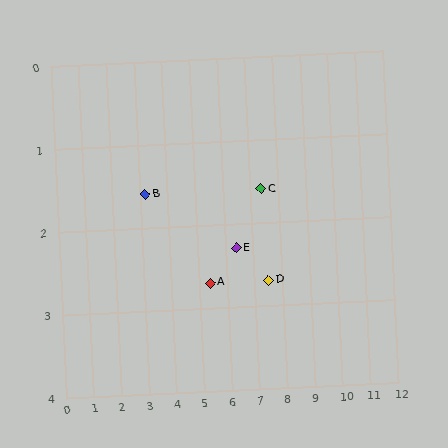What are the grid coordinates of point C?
Point C is at approximately (7.4, 1.6).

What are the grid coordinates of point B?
Point B is at approximately (3.2, 1.6).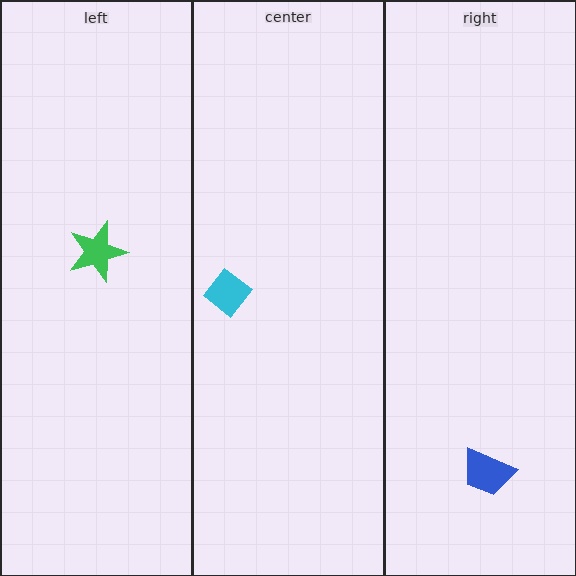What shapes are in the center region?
The cyan diamond.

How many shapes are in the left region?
1.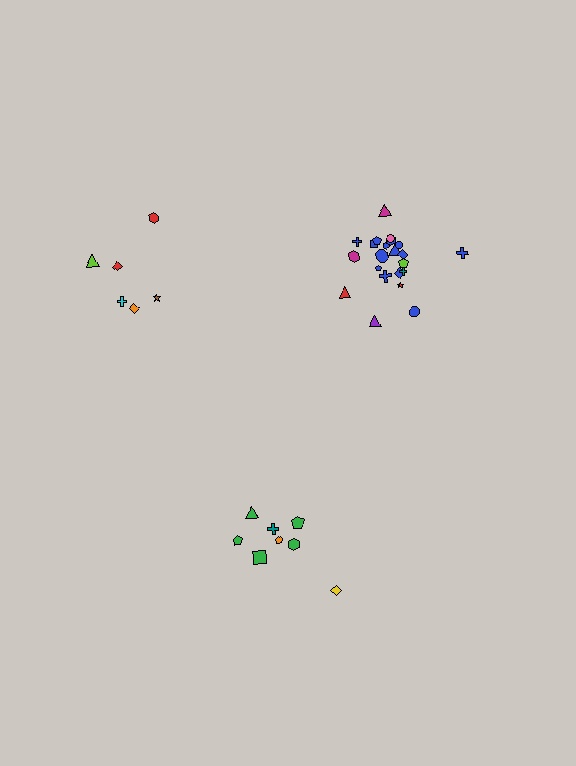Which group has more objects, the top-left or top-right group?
The top-right group.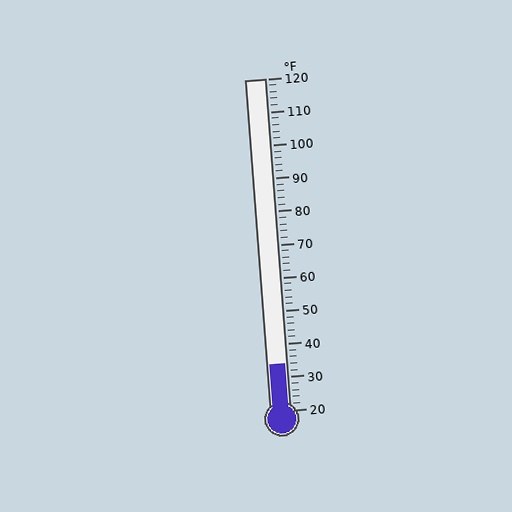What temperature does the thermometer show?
The thermometer shows approximately 34°F.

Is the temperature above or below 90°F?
The temperature is below 90°F.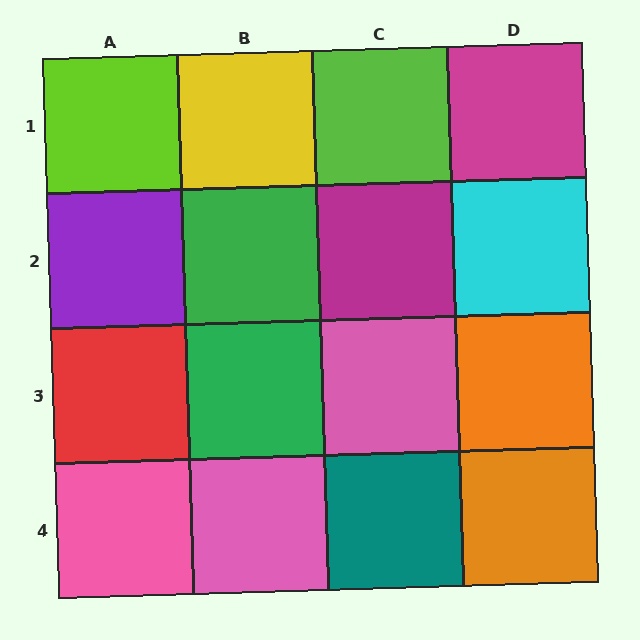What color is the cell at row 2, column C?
Magenta.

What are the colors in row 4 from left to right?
Pink, pink, teal, orange.